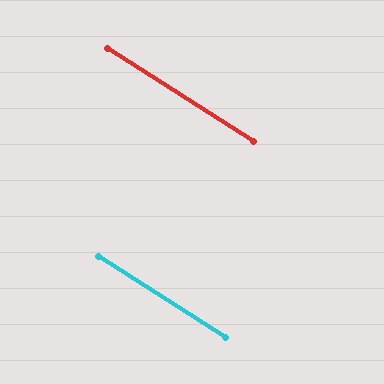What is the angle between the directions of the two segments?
Approximately 0 degrees.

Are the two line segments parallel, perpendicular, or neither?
Parallel — their directions differ by only 0.2°.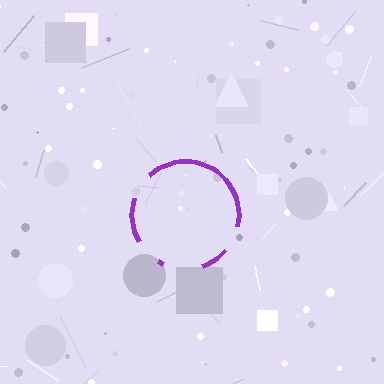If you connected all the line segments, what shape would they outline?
They would outline a circle.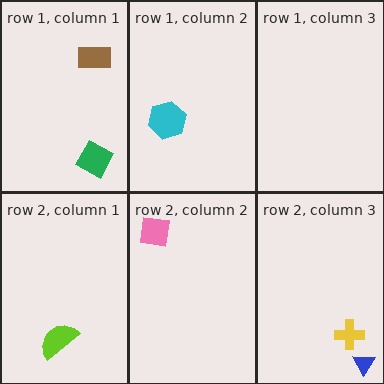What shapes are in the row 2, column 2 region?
The pink square.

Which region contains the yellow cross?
The row 2, column 3 region.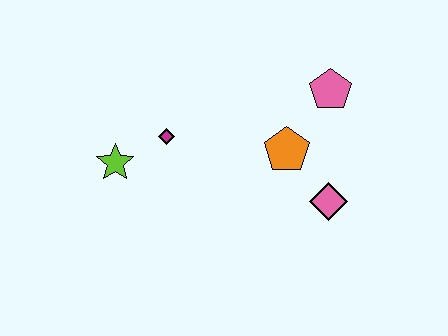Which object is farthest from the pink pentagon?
The lime star is farthest from the pink pentagon.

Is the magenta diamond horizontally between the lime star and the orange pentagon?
Yes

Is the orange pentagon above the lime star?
Yes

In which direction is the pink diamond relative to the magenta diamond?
The pink diamond is to the right of the magenta diamond.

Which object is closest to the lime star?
The magenta diamond is closest to the lime star.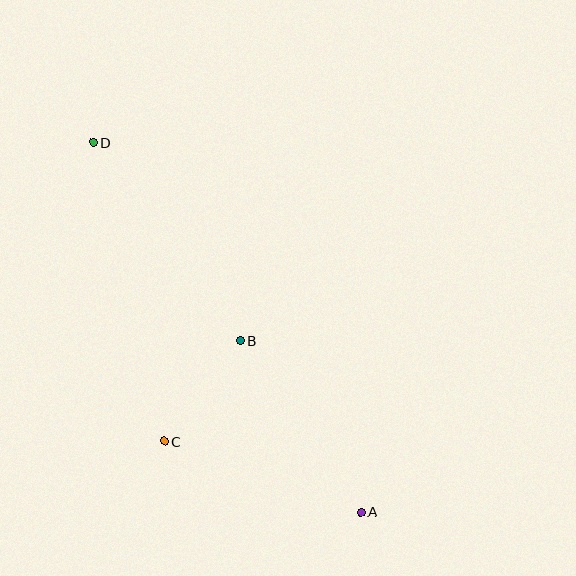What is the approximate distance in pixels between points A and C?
The distance between A and C is approximately 209 pixels.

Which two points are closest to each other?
Points B and C are closest to each other.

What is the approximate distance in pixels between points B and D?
The distance between B and D is approximately 246 pixels.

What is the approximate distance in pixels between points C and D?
The distance between C and D is approximately 307 pixels.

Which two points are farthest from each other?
Points A and D are farthest from each other.